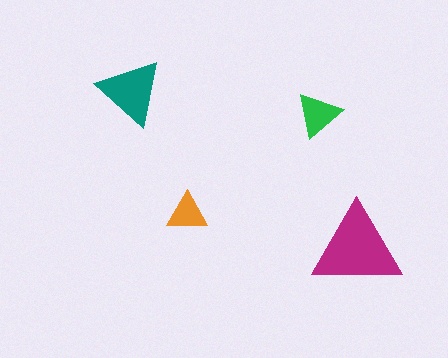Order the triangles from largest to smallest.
the magenta one, the teal one, the green one, the orange one.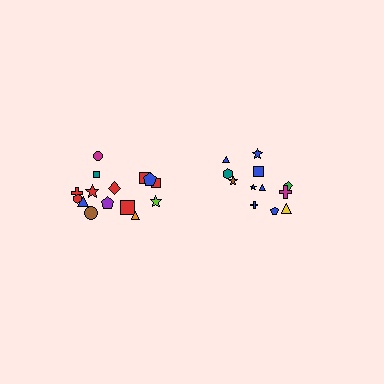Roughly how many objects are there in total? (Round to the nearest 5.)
Roughly 25 objects in total.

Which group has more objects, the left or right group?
The left group.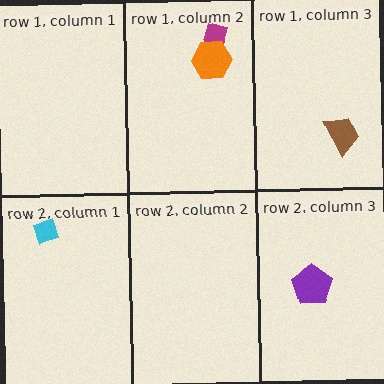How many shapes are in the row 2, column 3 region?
1.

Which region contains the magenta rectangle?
The row 1, column 2 region.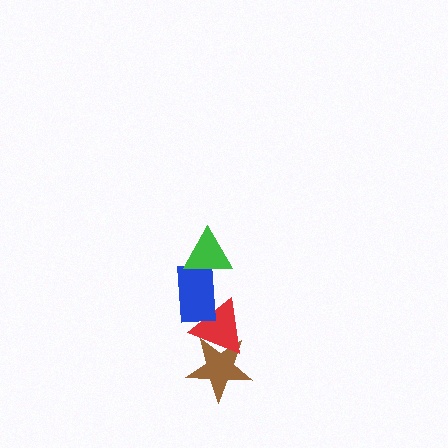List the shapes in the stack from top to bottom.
From top to bottom: the green triangle, the blue rectangle, the red triangle, the brown star.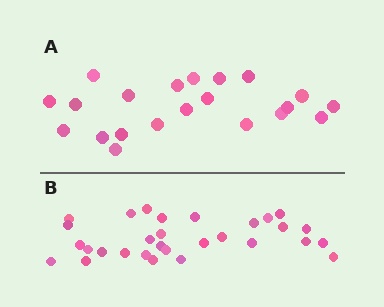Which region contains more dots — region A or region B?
Region B (the bottom region) has more dots.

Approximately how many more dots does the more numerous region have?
Region B has roughly 8 or so more dots than region A.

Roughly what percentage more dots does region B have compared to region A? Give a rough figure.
About 45% more.